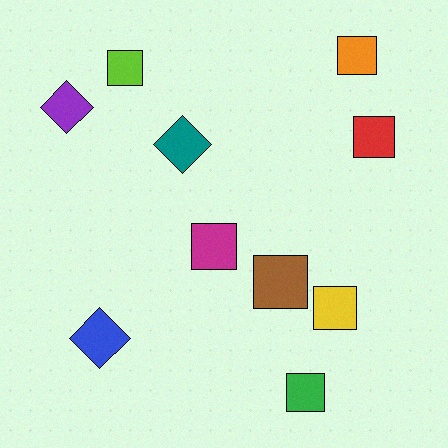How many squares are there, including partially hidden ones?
There are 7 squares.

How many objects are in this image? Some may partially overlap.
There are 10 objects.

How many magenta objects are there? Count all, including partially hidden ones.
There is 1 magenta object.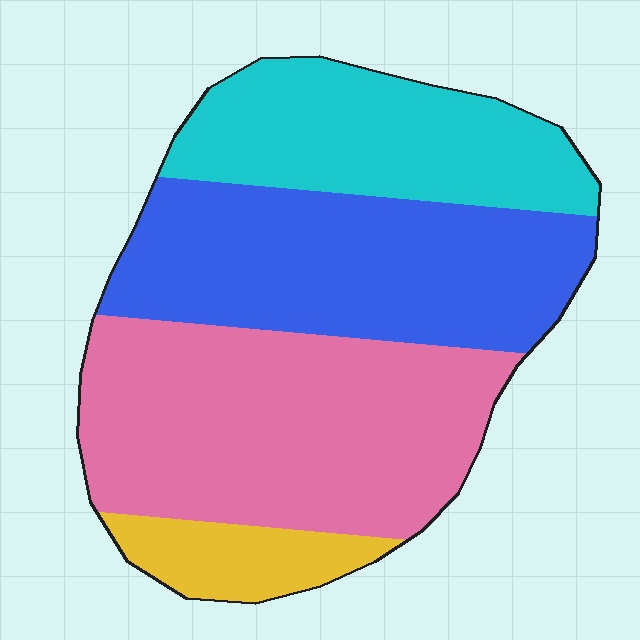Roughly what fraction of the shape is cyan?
Cyan covers about 25% of the shape.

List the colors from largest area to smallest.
From largest to smallest: pink, blue, cyan, yellow.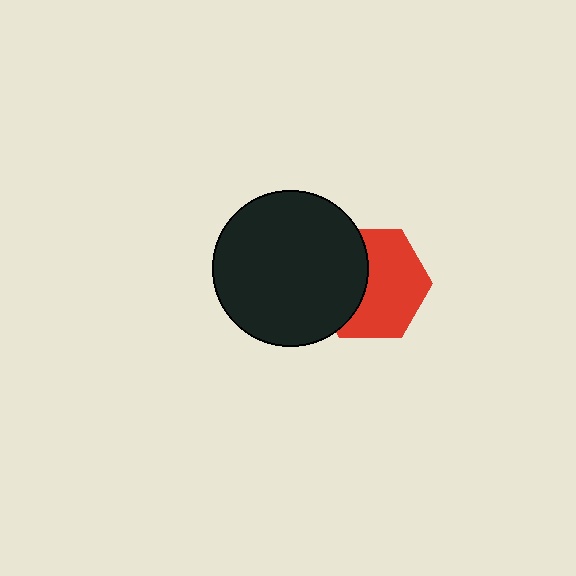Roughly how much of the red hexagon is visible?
About half of it is visible (roughly 61%).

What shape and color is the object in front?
The object in front is a black circle.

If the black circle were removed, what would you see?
You would see the complete red hexagon.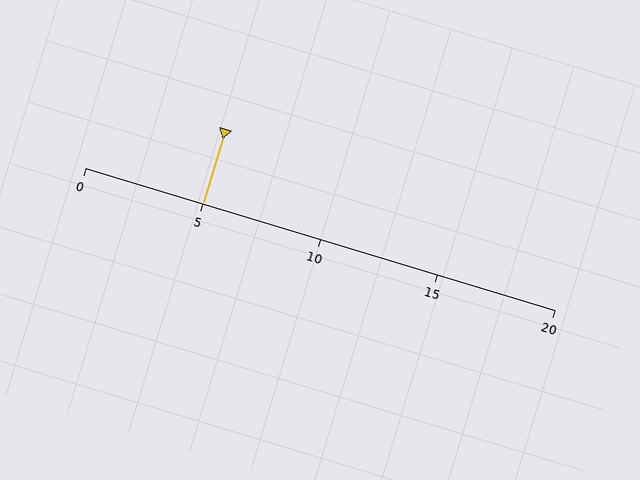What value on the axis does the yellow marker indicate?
The marker indicates approximately 5.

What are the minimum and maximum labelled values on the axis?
The axis runs from 0 to 20.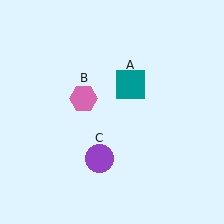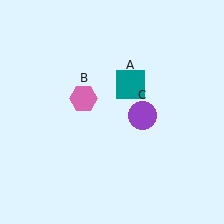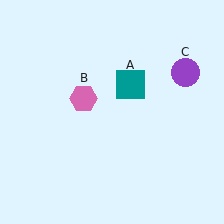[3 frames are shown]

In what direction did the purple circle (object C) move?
The purple circle (object C) moved up and to the right.